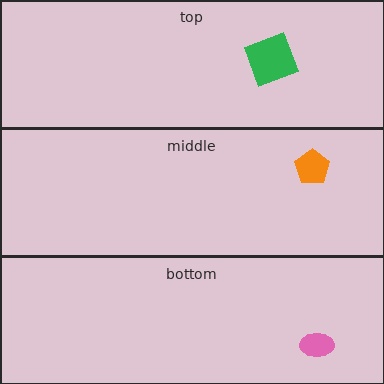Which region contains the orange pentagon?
The middle region.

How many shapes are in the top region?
1.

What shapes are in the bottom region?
The pink ellipse.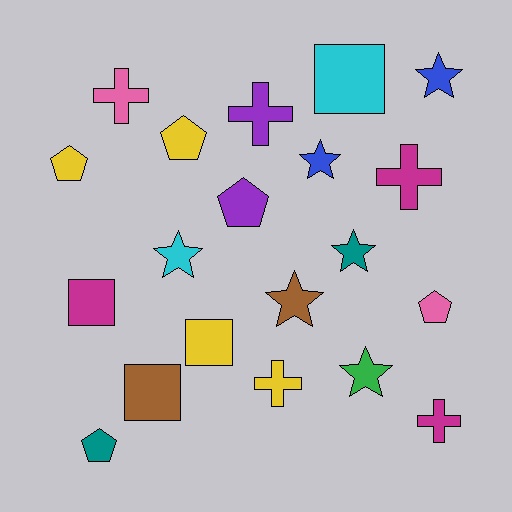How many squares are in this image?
There are 4 squares.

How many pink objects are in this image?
There are 2 pink objects.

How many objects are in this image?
There are 20 objects.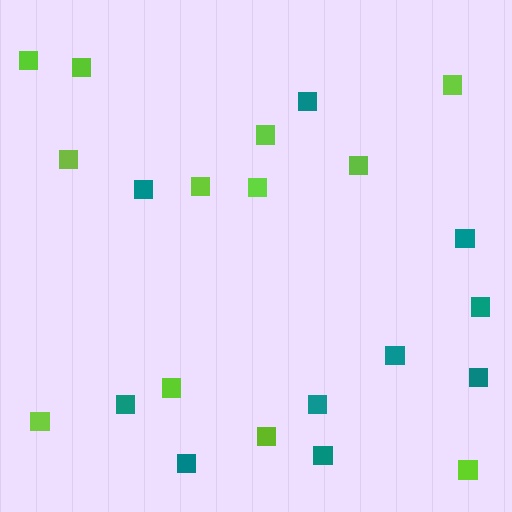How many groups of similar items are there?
There are 2 groups: one group of lime squares (12) and one group of teal squares (10).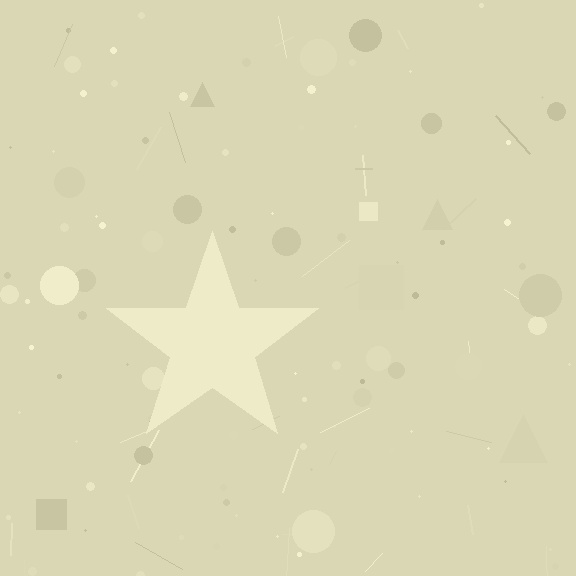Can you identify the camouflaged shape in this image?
The camouflaged shape is a star.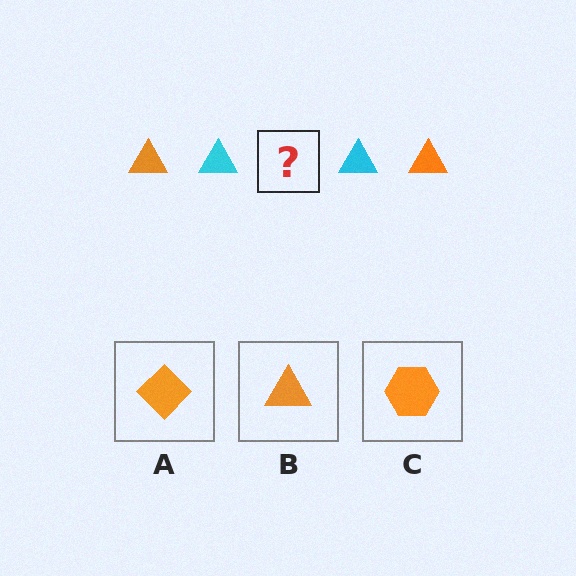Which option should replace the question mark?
Option B.